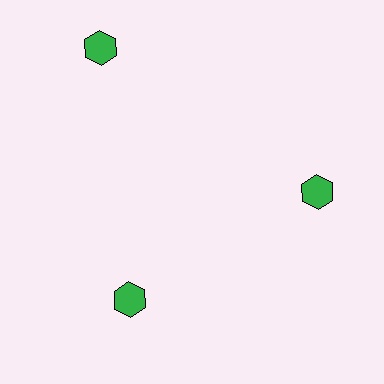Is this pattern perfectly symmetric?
No. The 3 green hexagons are arranged in a ring, but one element near the 11 o'clock position is pushed outward from the center, breaking the 3-fold rotational symmetry.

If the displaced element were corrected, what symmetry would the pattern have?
It would have 3-fold rotational symmetry — the pattern would map onto itself every 120 degrees.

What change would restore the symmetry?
The symmetry would be restored by moving it inward, back onto the ring so that all 3 hexagons sit at equal angles and equal distance from the center.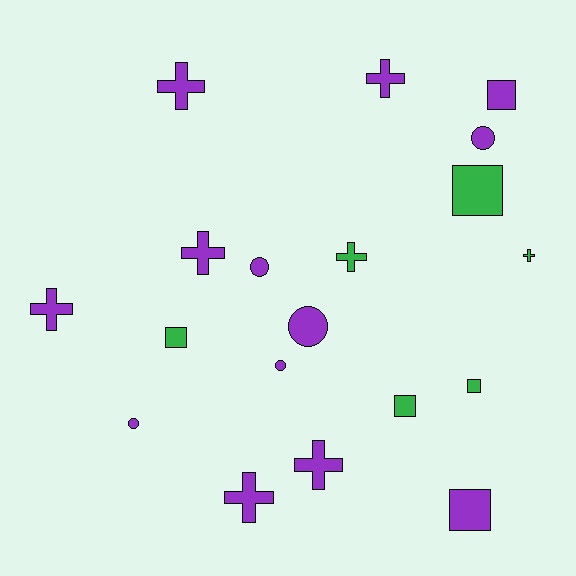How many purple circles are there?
There are 5 purple circles.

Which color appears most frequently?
Purple, with 13 objects.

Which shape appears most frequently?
Cross, with 8 objects.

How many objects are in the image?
There are 19 objects.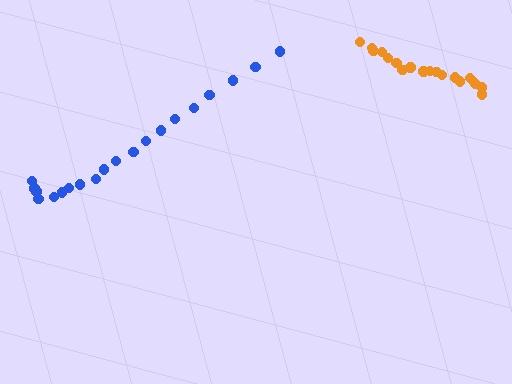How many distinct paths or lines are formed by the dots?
There are 2 distinct paths.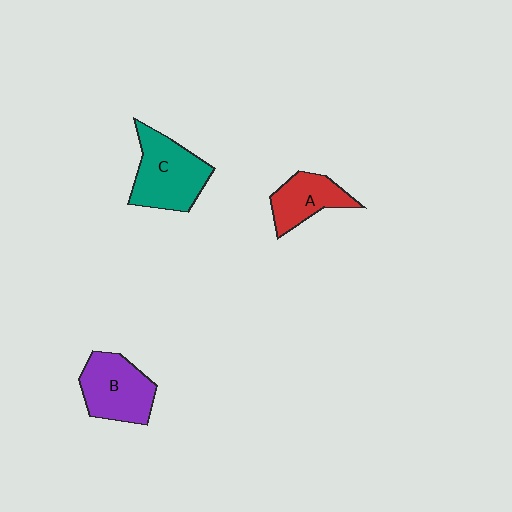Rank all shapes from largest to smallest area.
From largest to smallest: C (teal), B (purple), A (red).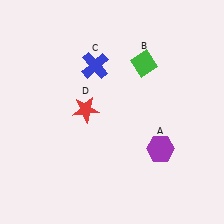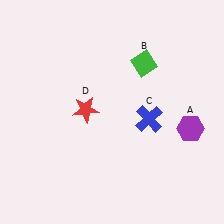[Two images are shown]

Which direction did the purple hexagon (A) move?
The purple hexagon (A) moved right.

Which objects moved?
The objects that moved are: the purple hexagon (A), the blue cross (C).